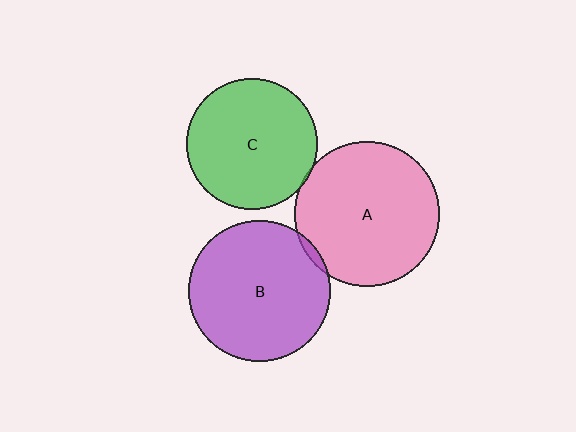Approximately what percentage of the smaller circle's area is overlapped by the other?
Approximately 5%.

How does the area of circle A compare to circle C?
Approximately 1.2 times.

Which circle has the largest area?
Circle A (pink).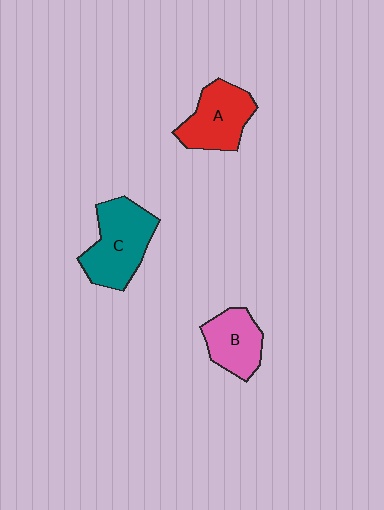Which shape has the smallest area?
Shape B (pink).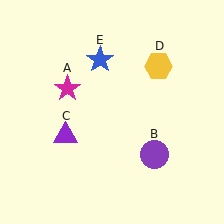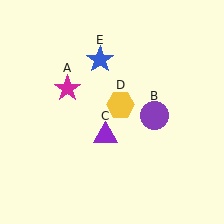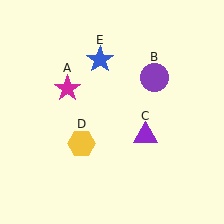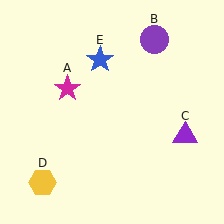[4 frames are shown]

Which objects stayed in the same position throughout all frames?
Magenta star (object A) and blue star (object E) remained stationary.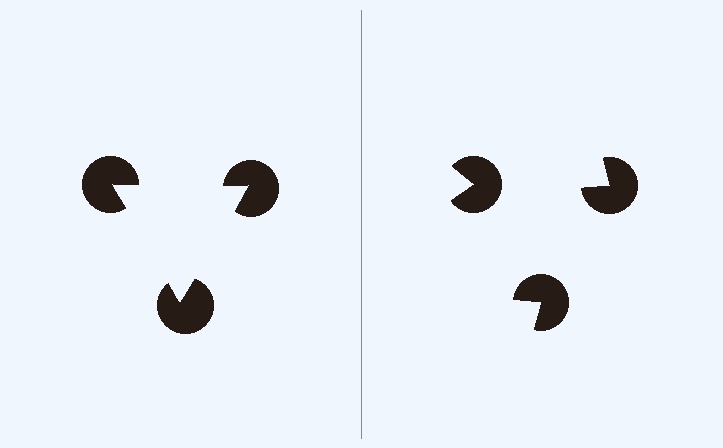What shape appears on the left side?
An illusory triangle.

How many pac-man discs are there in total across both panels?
6 — 3 on each side.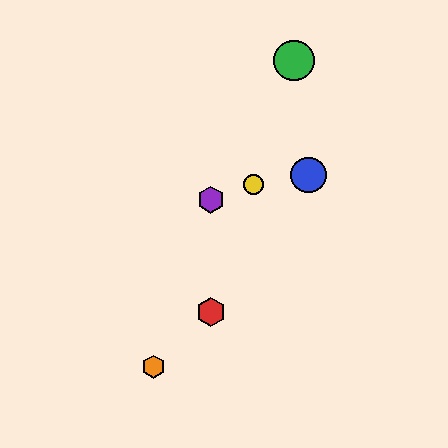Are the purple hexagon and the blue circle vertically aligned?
No, the purple hexagon is at x≈211 and the blue circle is at x≈309.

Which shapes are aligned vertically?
The red hexagon, the purple hexagon are aligned vertically.